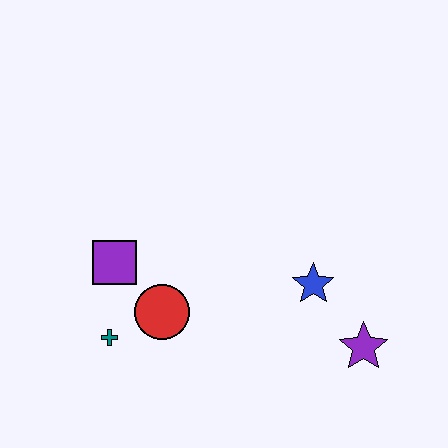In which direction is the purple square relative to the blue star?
The purple square is to the left of the blue star.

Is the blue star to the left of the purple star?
Yes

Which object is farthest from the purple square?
The purple star is farthest from the purple square.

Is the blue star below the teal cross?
No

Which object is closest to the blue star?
The purple star is closest to the blue star.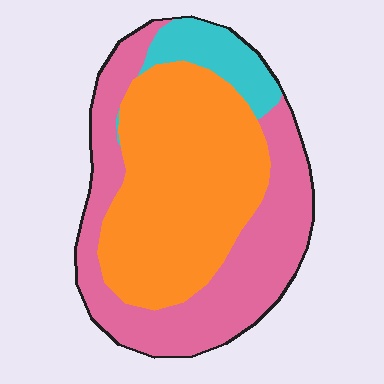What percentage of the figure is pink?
Pink covers about 40% of the figure.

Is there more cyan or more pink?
Pink.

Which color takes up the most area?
Orange, at roughly 50%.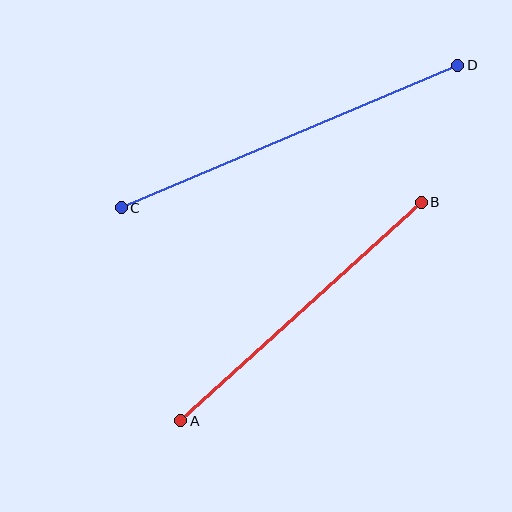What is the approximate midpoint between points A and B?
The midpoint is at approximately (301, 311) pixels.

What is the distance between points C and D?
The distance is approximately 365 pixels.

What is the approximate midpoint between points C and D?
The midpoint is at approximately (290, 136) pixels.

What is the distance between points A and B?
The distance is approximately 325 pixels.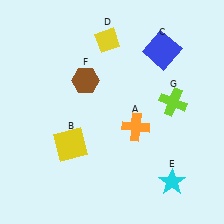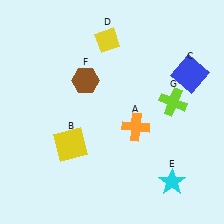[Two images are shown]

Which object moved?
The blue square (C) moved right.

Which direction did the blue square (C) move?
The blue square (C) moved right.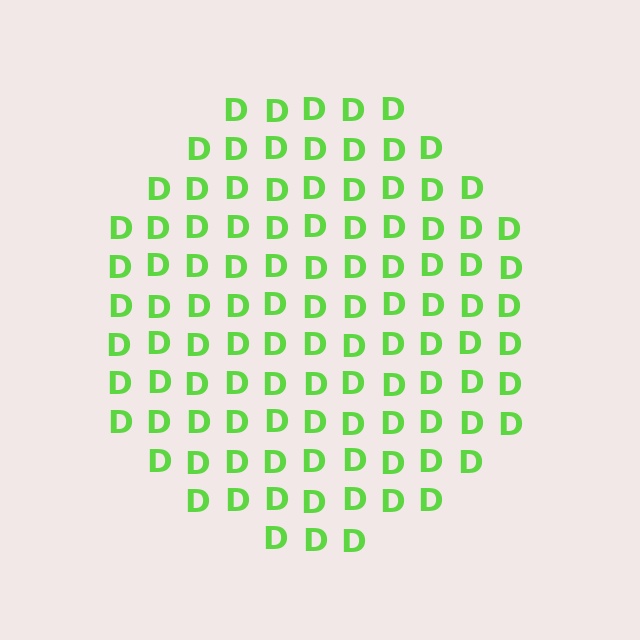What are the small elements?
The small elements are letter D's.